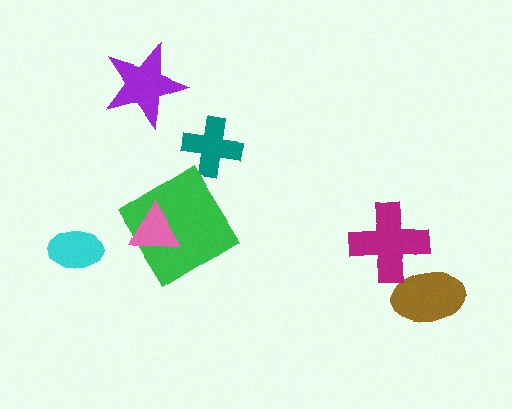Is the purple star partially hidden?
No, no other shape covers it.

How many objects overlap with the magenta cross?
1 object overlaps with the magenta cross.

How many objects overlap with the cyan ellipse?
0 objects overlap with the cyan ellipse.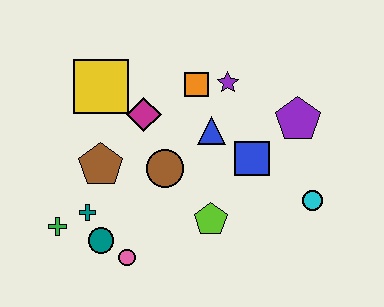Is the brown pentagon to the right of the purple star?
No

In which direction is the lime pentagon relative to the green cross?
The lime pentagon is to the right of the green cross.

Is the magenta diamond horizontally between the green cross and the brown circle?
Yes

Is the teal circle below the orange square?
Yes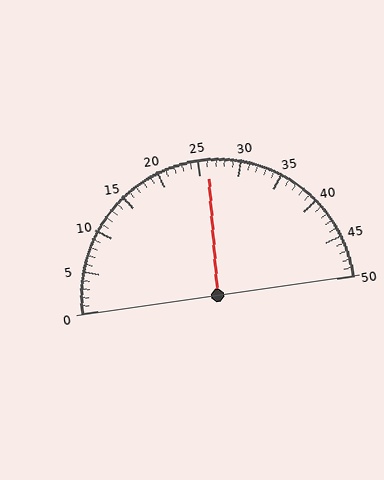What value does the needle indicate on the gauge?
The needle indicates approximately 26.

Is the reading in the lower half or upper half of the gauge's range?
The reading is in the upper half of the range (0 to 50).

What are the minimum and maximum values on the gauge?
The gauge ranges from 0 to 50.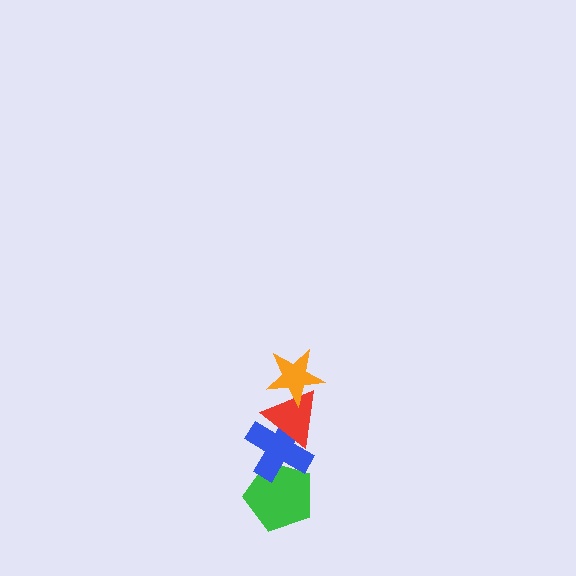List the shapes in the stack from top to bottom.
From top to bottom: the orange star, the red triangle, the blue cross, the green pentagon.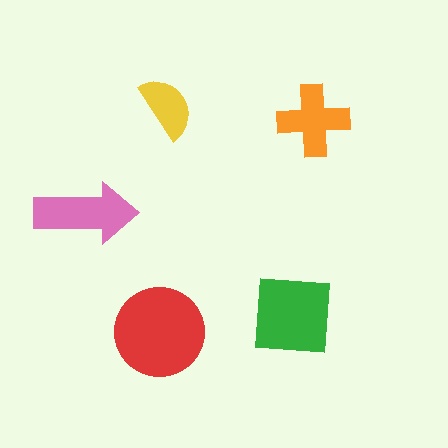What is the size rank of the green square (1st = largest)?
2nd.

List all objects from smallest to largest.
The yellow semicircle, the orange cross, the pink arrow, the green square, the red circle.